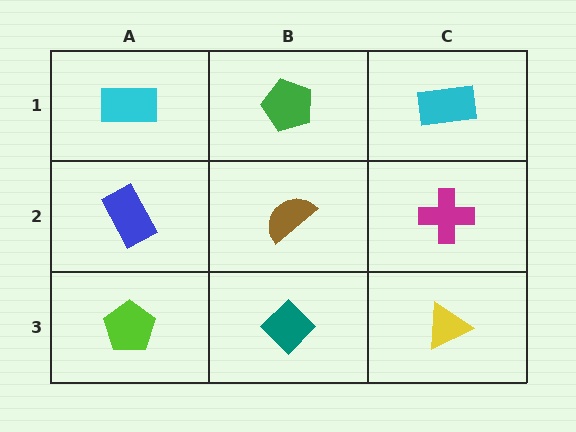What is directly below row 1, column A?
A blue rectangle.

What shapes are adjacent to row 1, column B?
A brown semicircle (row 2, column B), a cyan rectangle (row 1, column A), a cyan rectangle (row 1, column C).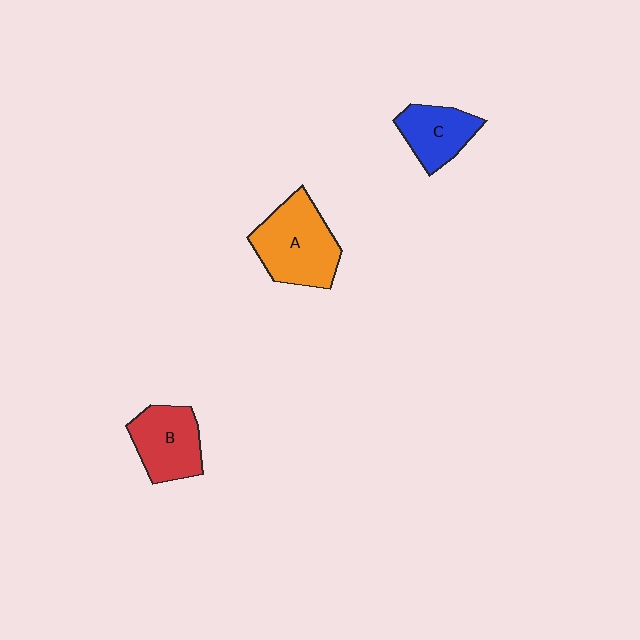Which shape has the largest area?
Shape A (orange).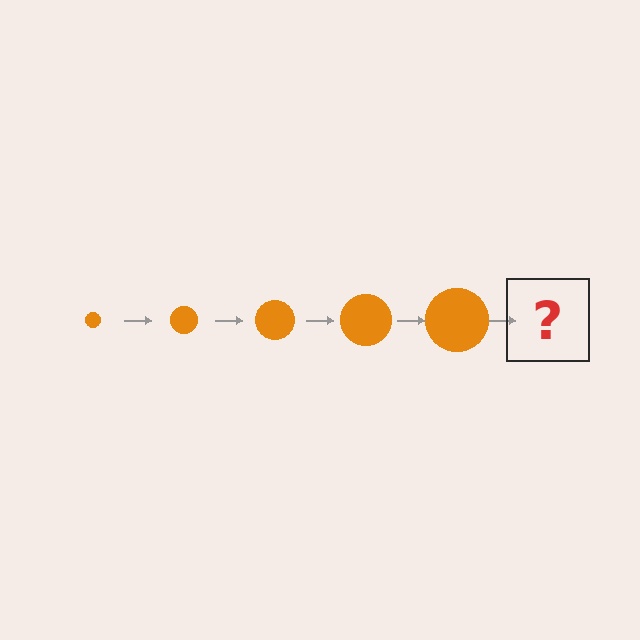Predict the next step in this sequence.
The next step is an orange circle, larger than the previous one.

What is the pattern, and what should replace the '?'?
The pattern is that the circle gets progressively larger each step. The '?' should be an orange circle, larger than the previous one.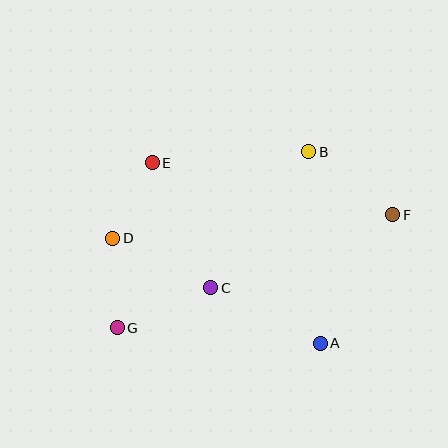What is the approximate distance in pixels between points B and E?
The distance between B and E is approximately 157 pixels.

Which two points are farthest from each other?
Points F and G are farthest from each other.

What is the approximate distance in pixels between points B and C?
The distance between B and C is approximately 168 pixels.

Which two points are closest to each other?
Points D and E are closest to each other.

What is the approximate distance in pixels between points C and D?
The distance between C and D is approximately 110 pixels.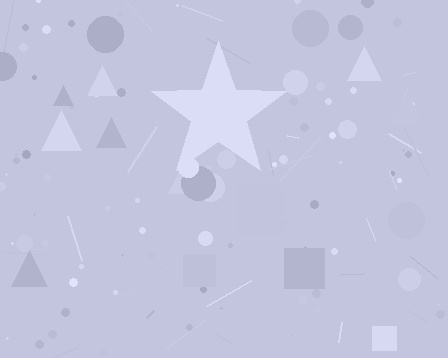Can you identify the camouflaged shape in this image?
The camouflaged shape is a star.